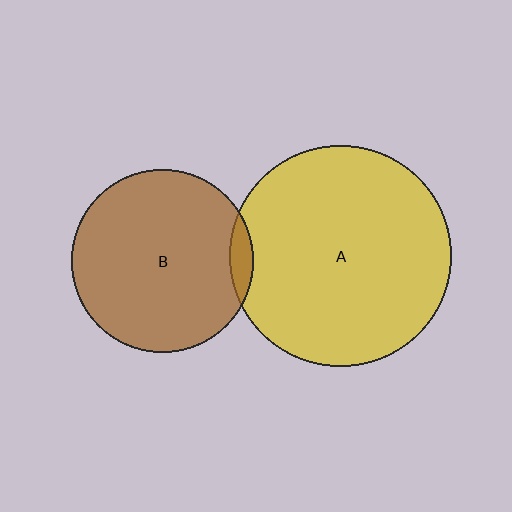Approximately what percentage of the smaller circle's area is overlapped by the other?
Approximately 5%.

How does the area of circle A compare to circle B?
Approximately 1.5 times.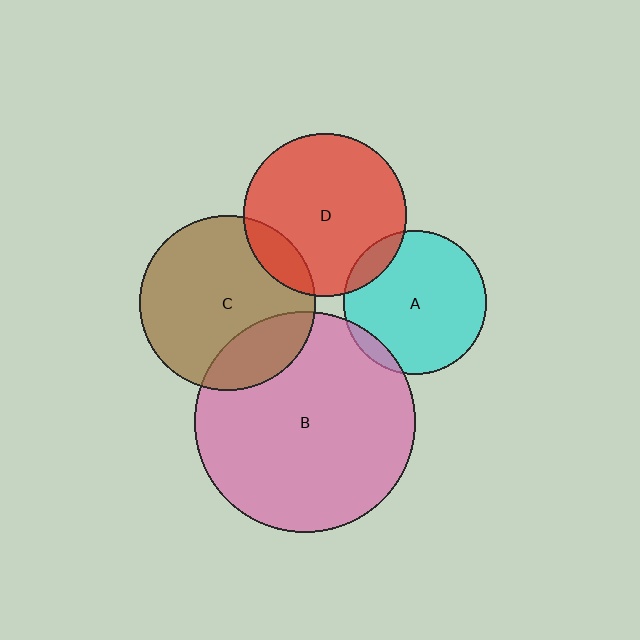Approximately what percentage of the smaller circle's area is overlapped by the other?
Approximately 15%.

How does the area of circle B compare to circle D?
Approximately 1.8 times.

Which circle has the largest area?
Circle B (pink).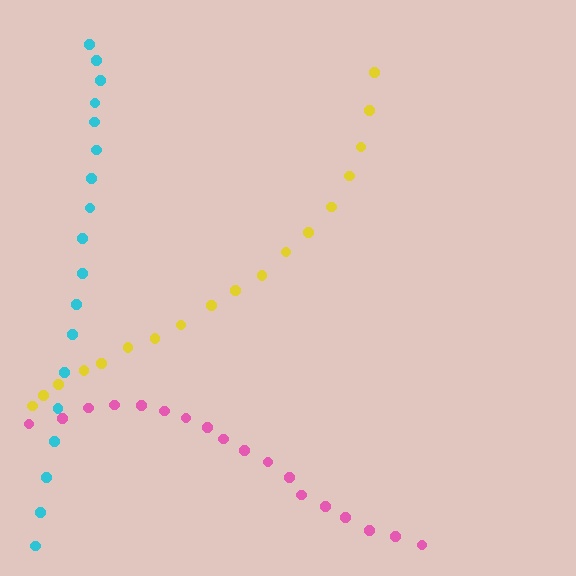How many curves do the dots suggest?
There are 3 distinct paths.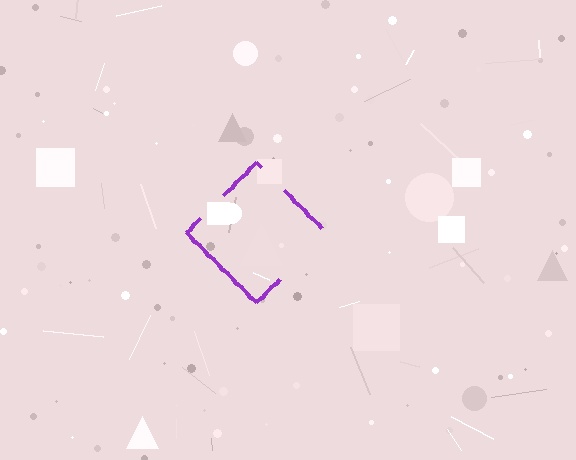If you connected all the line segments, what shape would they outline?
They would outline a diamond.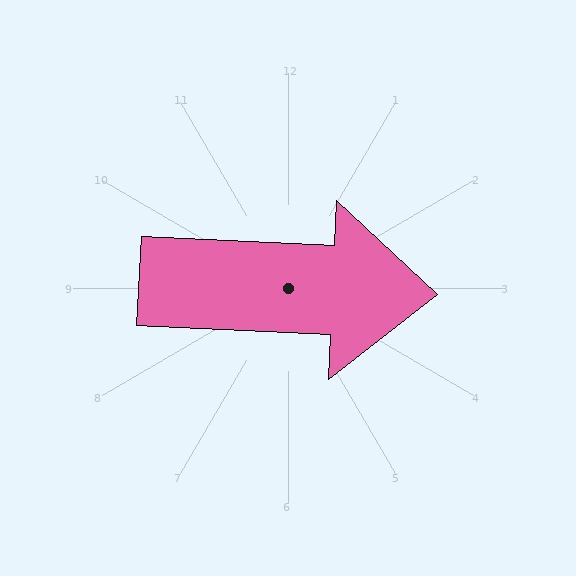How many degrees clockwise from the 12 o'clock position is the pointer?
Approximately 93 degrees.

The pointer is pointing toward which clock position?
Roughly 3 o'clock.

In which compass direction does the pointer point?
East.